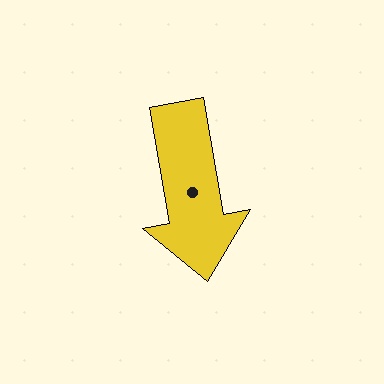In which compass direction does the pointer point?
South.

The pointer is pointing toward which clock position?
Roughly 6 o'clock.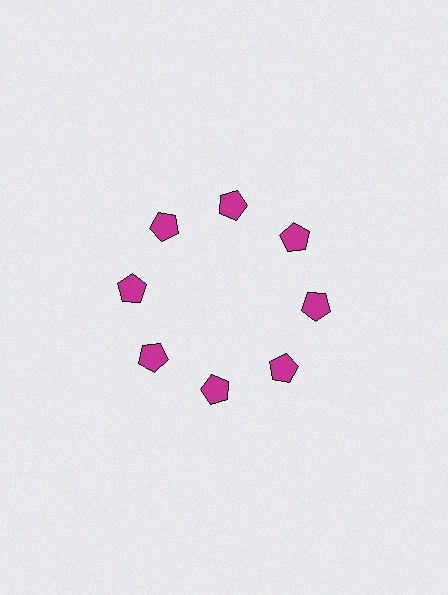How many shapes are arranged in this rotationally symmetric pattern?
There are 8 shapes, arranged in 8 groups of 1.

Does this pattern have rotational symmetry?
Yes, this pattern has 8-fold rotational symmetry. It looks the same after rotating 45 degrees around the center.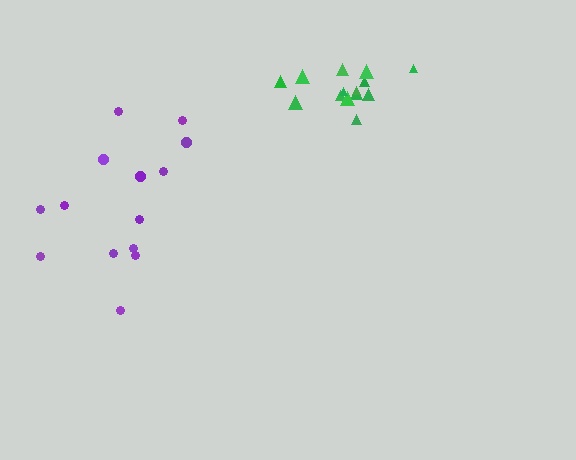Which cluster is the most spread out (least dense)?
Purple.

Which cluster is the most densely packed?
Green.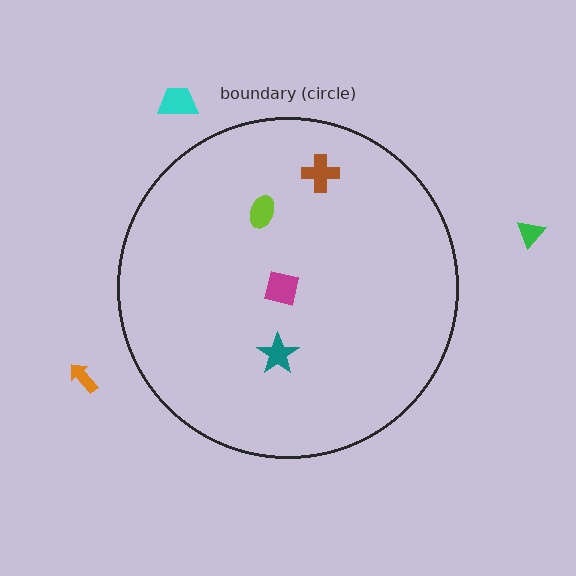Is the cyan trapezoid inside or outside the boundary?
Outside.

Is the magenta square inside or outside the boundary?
Inside.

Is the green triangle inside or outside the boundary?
Outside.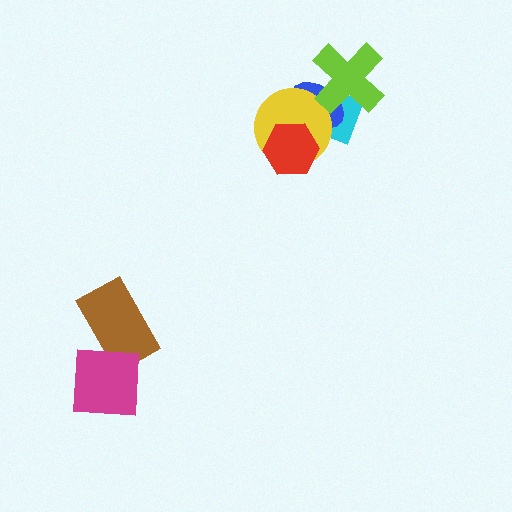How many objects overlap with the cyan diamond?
3 objects overlap with the cyan diamond.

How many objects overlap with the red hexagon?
2 objects overlap with the red hexagon.